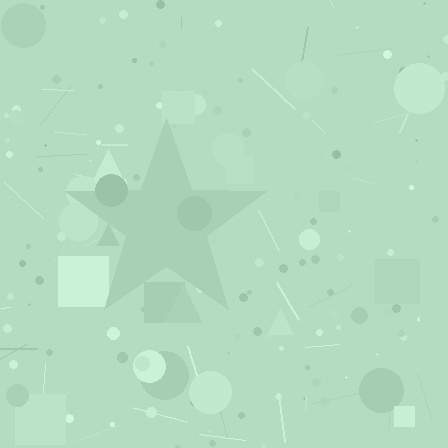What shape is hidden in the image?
A star is hidden in the image.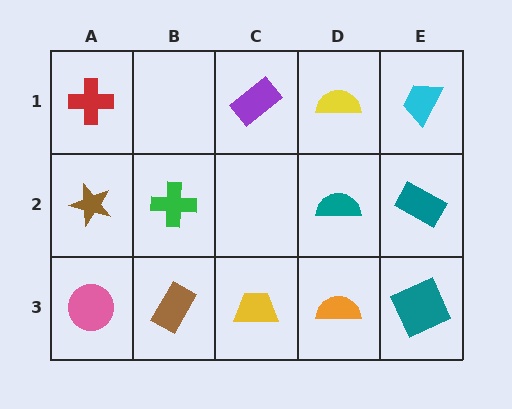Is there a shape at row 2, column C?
No, that cell is empty.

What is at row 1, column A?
A red cross.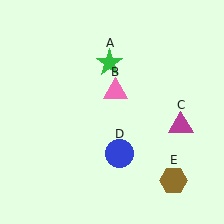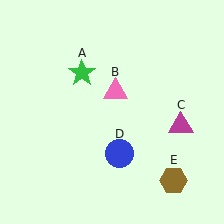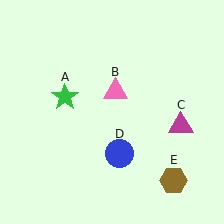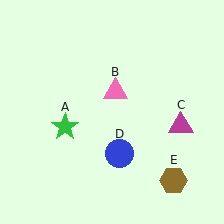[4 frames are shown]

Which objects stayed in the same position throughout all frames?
Pink triangle (object B) and magenta triangle (object C) and blue circle (object D) and brown hexagon (object E) remained stationary.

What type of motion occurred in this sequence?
The green star (object A) rotated counterclockwise around the center of the scene.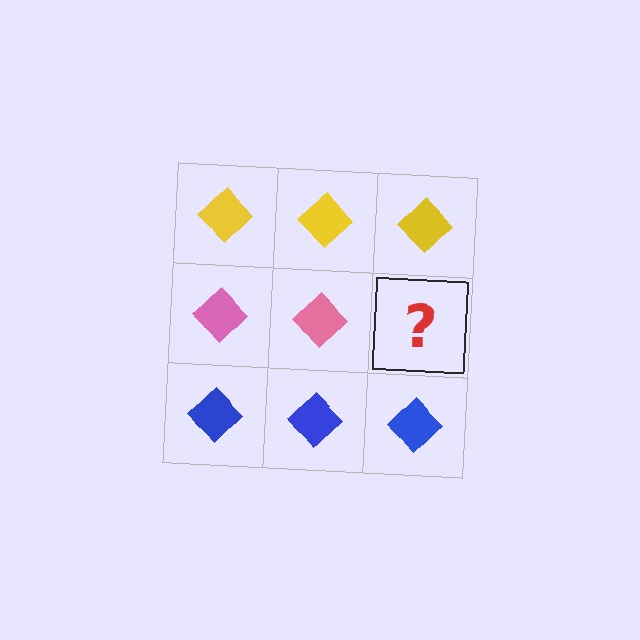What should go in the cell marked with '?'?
The missing cell should contain a pink diamond.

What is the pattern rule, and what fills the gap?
The rule is that each row has a consistent color. The gap should be filled with a pink diamond.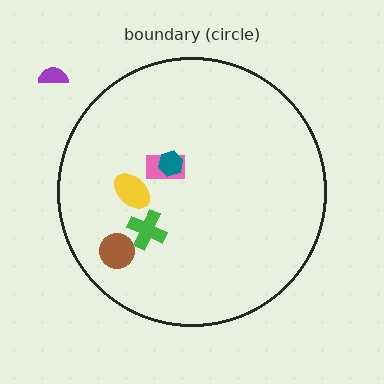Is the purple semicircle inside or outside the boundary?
Outside.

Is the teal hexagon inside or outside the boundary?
Inside.